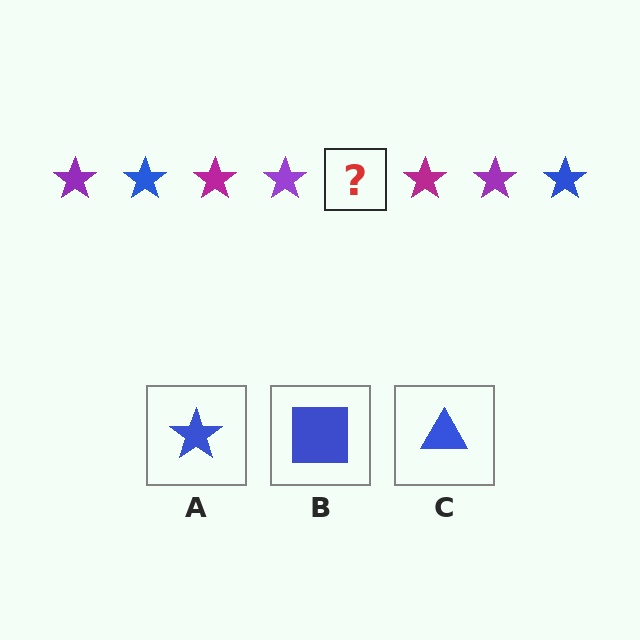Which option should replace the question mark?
Option A.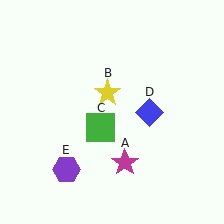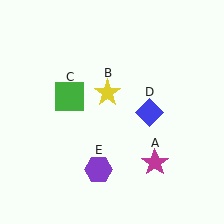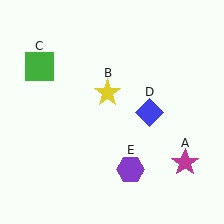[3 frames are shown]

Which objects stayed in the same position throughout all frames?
Yellow star (object B) and blue diamond (object D) remained stationary.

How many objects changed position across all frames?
3 objects changed position: magenta star (object A), green square (object C), purple hexagon (object E).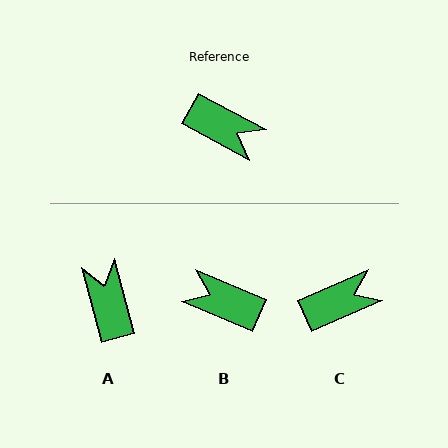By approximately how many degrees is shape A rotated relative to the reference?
Approximately 133 degrees counter-clockwise.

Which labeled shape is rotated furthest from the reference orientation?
B, about 175 degrees away.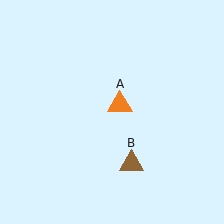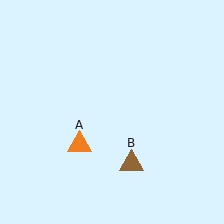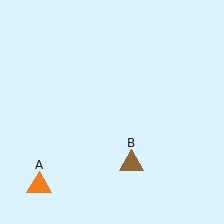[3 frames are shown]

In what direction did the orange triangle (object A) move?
The orange triangle (object A) moved down and to the left.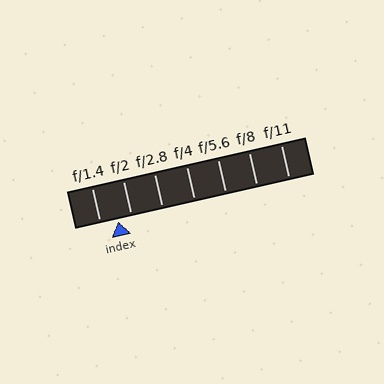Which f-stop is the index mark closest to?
The index mark is closest to f/2.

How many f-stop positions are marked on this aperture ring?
There are 7 f-stop positions marked.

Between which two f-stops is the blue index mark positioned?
The index mark is between f/1.4 and f/2.